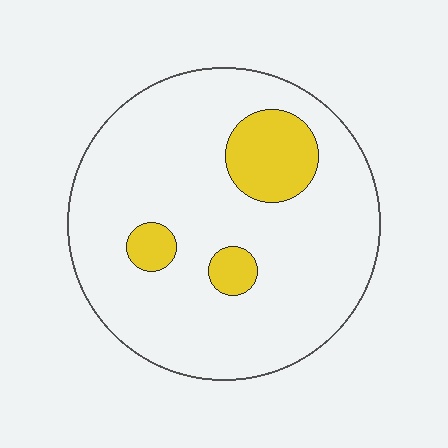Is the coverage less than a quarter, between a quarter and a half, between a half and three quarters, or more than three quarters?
Less than a quarter.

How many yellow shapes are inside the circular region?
3.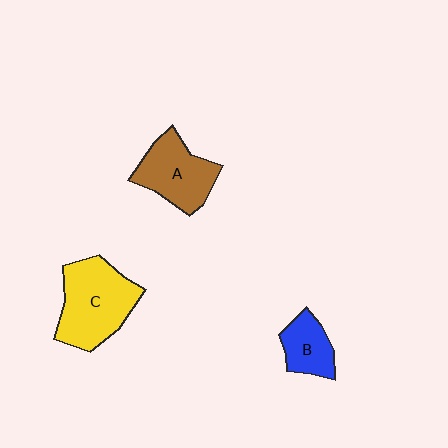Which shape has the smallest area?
Shape B (blue).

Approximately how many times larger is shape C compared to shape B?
Approximately 2.0 times.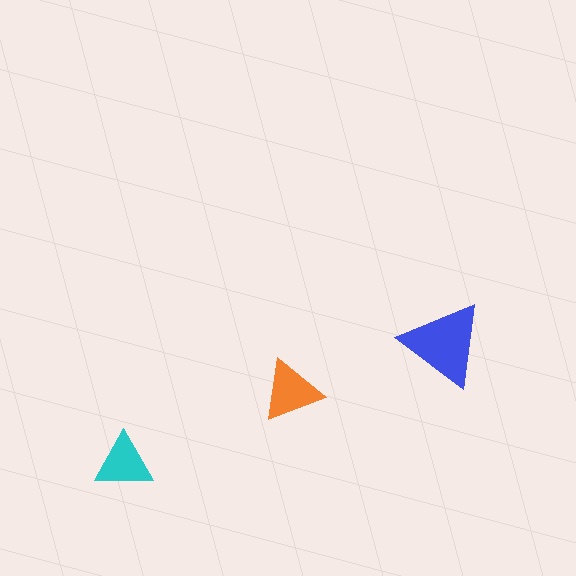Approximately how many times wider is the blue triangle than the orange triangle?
About 1.5 times wider.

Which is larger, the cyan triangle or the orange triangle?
The orange one.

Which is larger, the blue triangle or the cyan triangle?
The blue one.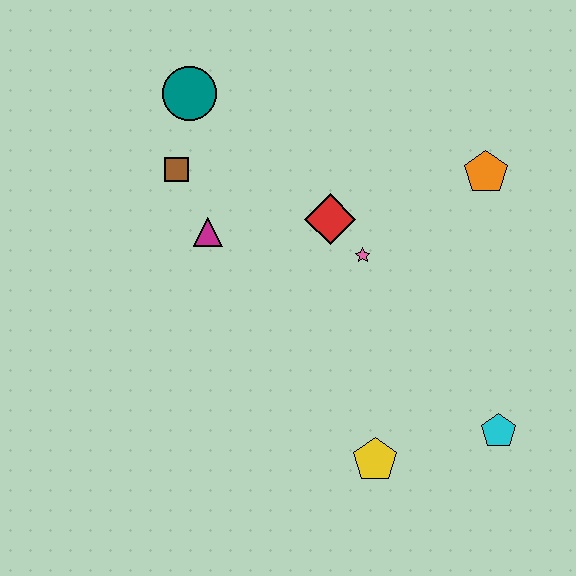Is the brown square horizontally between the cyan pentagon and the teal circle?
No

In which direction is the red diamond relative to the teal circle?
The red diamond is to the right of the teal circle.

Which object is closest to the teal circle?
The brown square is closest to the teal circle.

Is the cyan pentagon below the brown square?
Yes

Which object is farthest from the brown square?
The cyan pentagon is farthest from the brown square.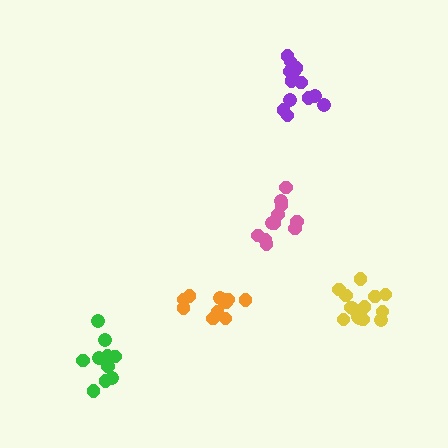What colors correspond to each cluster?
The clusters are colored: pink, orange, green, purple, yellow.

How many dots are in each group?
Group 1: 11 dots, Group 2: 10 dots, Group 3: 10 dots, Group 4: 15 dots, Group 5: 15 dots (61 total).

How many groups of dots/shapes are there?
There are 5 groups.